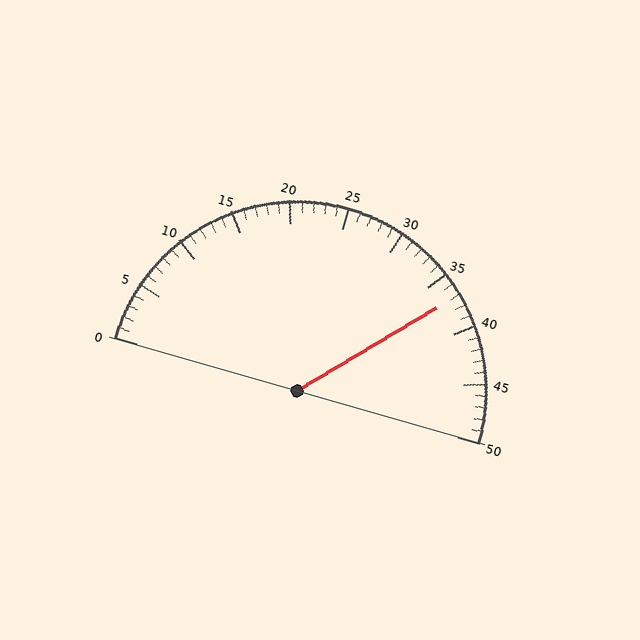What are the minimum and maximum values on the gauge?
The gauge ranges from 0 to 50.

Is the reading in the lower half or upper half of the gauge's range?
The reading is in the upper half of the range (0 to 50).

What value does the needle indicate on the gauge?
The needle indicates approximately 37.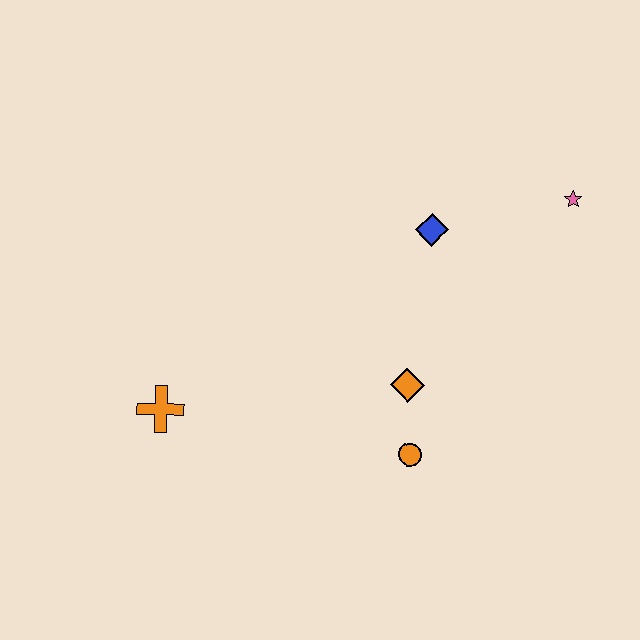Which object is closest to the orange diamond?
The orange circle is closest to the orange diamond.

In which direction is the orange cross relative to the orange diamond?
The orange cross is to the left of the orange diamond.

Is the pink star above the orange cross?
Yes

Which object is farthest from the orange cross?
The pink star is farthest from the orange cross.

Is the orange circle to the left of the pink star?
Yes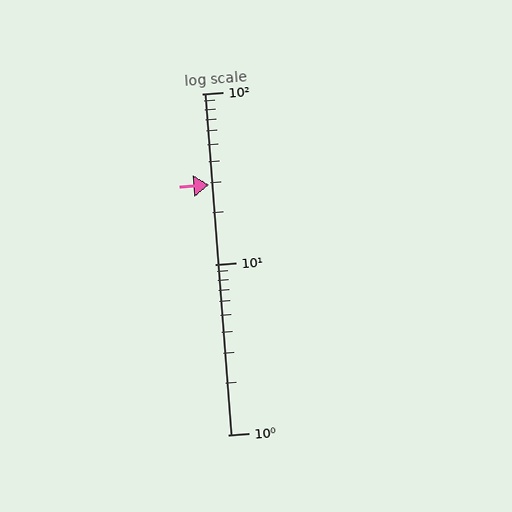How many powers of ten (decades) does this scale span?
The scale spans 2 decades, from 1 to 100.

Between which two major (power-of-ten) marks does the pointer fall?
The pointer is between 10 and 100.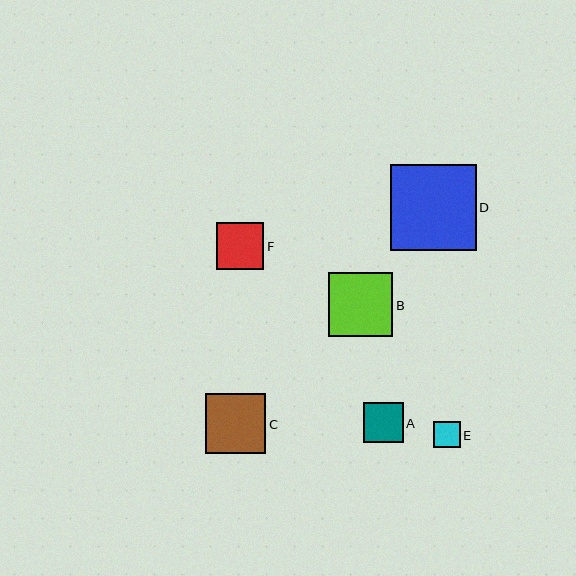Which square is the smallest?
Square E is the smallest with a size of approximately 26 pixels.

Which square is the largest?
Square D is the largest with a size of approximately 86 pixels.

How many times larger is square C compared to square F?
Square C is approximately 1.3 times the size of square F.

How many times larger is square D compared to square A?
Square D is approximately 2.1 times the size of square A.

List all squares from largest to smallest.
From largest to smallest: D, B, C, F, A, E.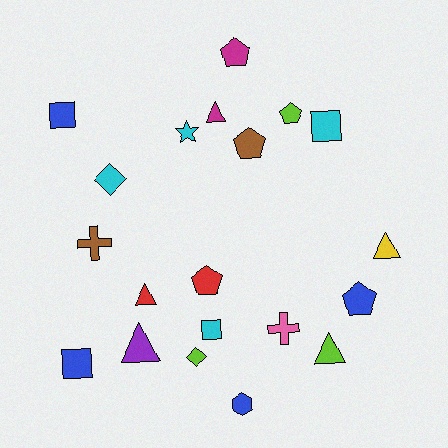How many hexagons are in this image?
There is 1 hexagon.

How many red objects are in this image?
There are 2 red objects.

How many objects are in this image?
There are 20 objects.